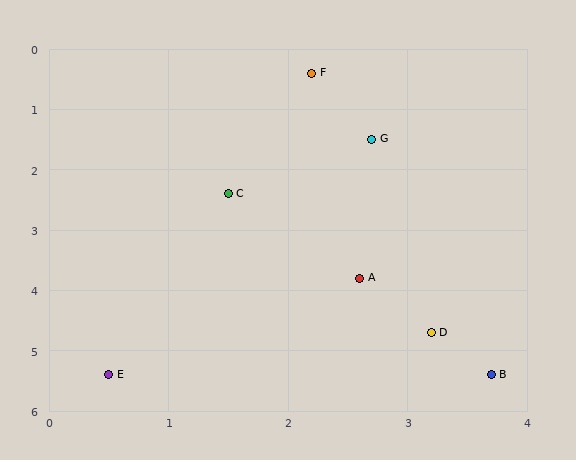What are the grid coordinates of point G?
Point G is at approximately (2.7, 1.5).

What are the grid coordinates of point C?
Point C is at approximately (1.5, 2.4).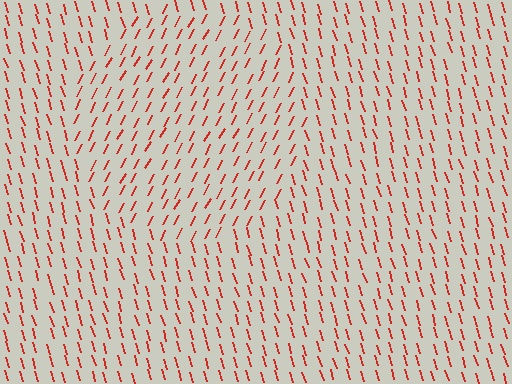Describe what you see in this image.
The image is filled with small red line segments. A circle region in the image has lines oriented differently from the surrounding lines, creating a visible texture boundary.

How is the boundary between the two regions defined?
The boundary is defined purely by a change in line orientation (approximately 45 degrees difference). All lines are the same color and thickness.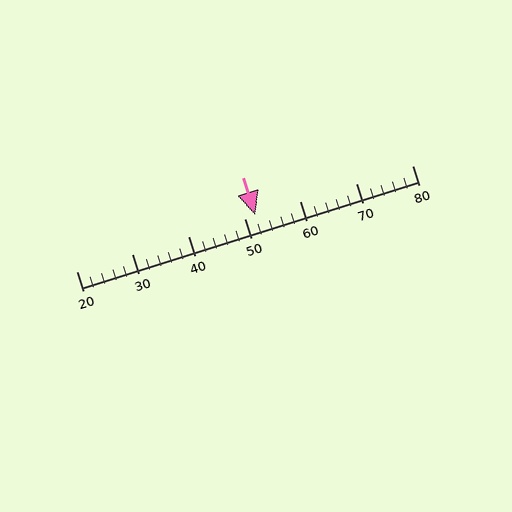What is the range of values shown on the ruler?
The ruler shows values from 20 to 80.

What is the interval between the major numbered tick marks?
The major tick marks are spaced 10 units apart.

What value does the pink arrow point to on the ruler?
The pink arrow points to approximately 52.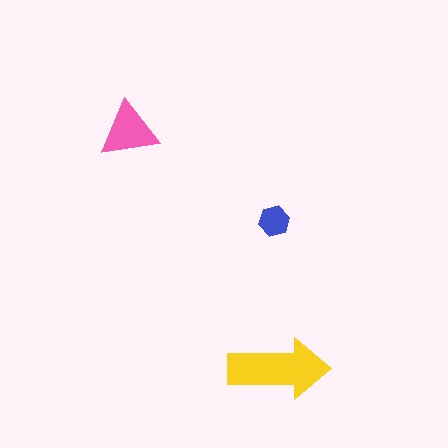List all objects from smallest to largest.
The blue hexagon, the pink triangle, the yellow arrow.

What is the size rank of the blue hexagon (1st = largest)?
3rd.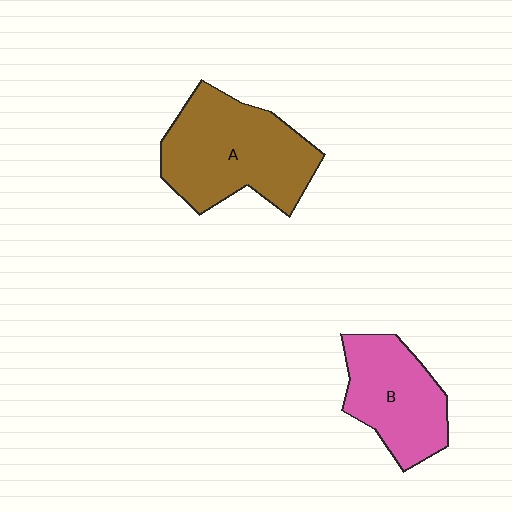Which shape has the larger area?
Shape A (brown).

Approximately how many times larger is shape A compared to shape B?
Approximately 1.4 times.